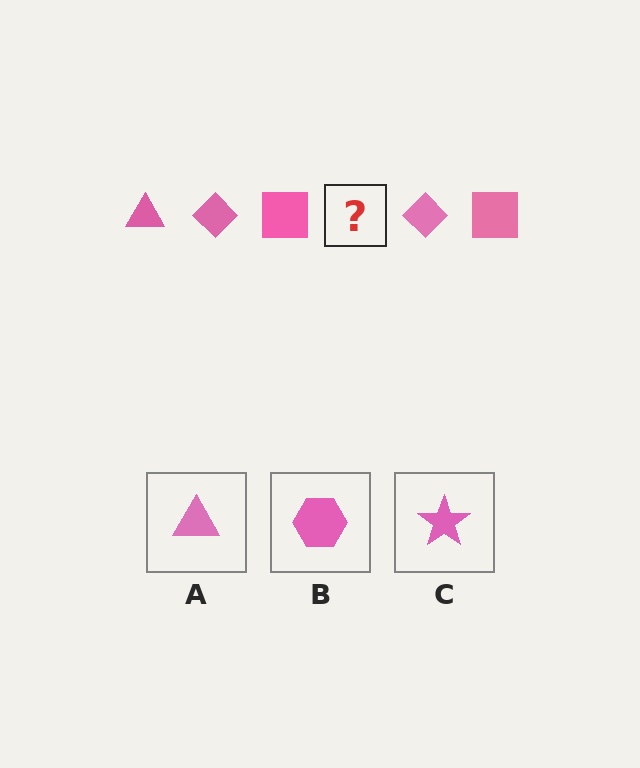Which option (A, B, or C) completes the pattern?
A.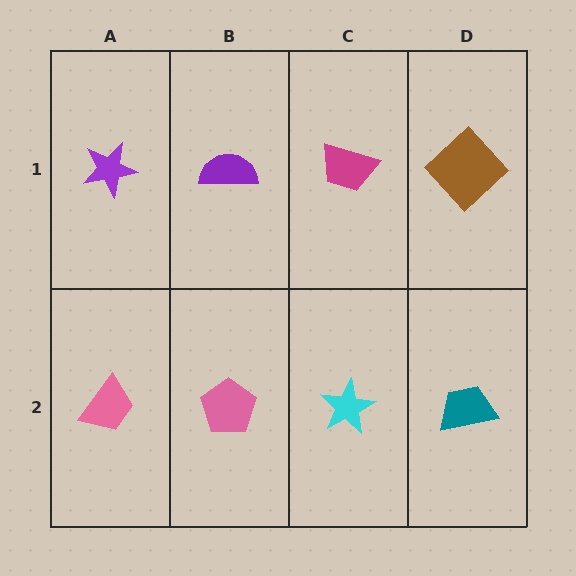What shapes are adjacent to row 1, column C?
A cyan star (row 2, column C), a purple semicircle (row 1, column B), a brown diamond (row 1, column D).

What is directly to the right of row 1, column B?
A magenta trapezoid.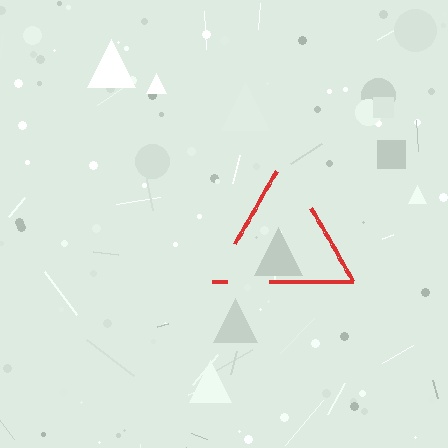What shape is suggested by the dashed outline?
The dashed outline suggests a triangle.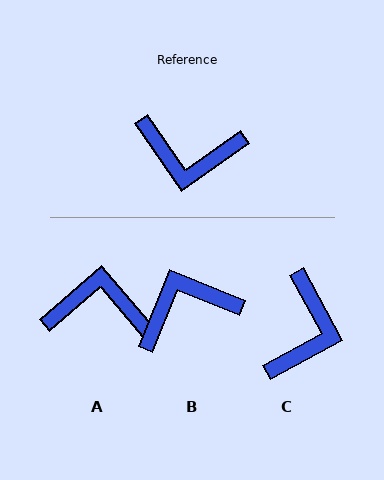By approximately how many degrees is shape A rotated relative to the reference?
Approximately 175 degrees clockwise.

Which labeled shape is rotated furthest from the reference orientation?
A, about 175 degrees away.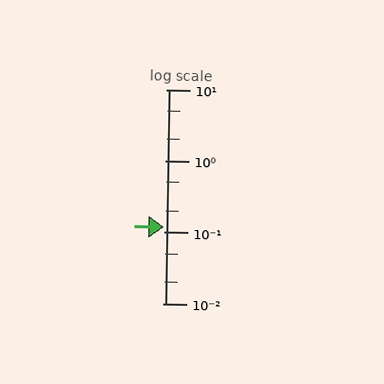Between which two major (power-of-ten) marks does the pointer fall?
The pointer is between 0.1 and 1.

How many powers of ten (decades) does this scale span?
The scale spans 3 decades, from 0.01 to 10.